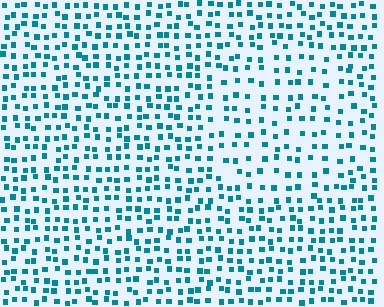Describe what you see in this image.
The image contains small teal elements arranged at two different densities. A circle-shaped region is visible where the elements are less densely packed than the surrounding area.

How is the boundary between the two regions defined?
The boundary is defined by a change in element density (approximately 1.6x ratio). All elements are the same color, size, and shape.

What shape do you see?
I see a circle.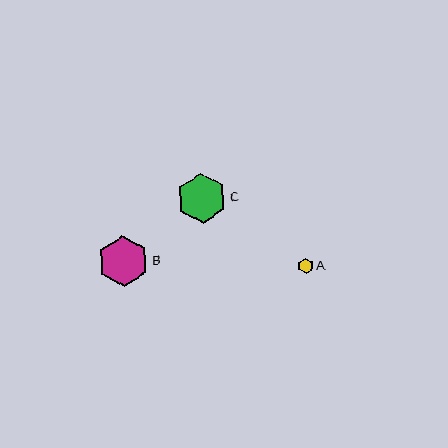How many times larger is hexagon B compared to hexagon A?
Hexagon B is approximately 3.2 times the size of hexagon A.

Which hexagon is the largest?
Hexagon B is the largest with a size of approximately 51 pixels.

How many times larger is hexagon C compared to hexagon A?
Hexagon C is approximately 3.1 times the size of hexagon A.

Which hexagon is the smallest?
Hexagon A is the smallest with a size of approximately 16 pixels.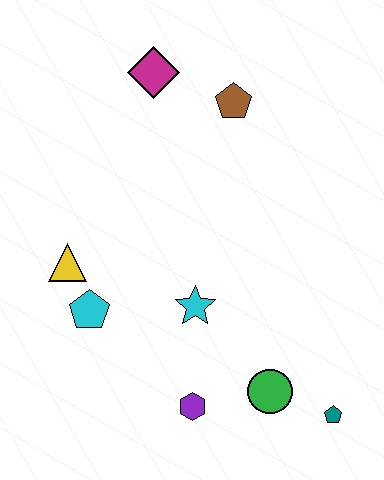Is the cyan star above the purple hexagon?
Yes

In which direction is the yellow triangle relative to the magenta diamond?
The yellow triangle is below the magenta diamond.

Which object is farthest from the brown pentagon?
The teal pentagon is farthest from the brown pentagon.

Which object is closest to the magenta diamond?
The brown pentagon is closest to the magenta diamond.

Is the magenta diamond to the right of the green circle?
No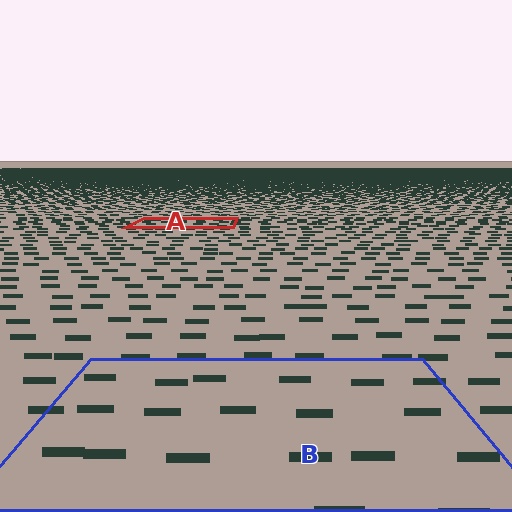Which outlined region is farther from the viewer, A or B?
Region A is farther from the viewer — the texture elements inside it appear smaller and more densely packed.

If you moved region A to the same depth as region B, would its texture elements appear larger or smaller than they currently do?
They would appear larger. At a closer depth, the same texture elements are projected at a bigger on-screen size.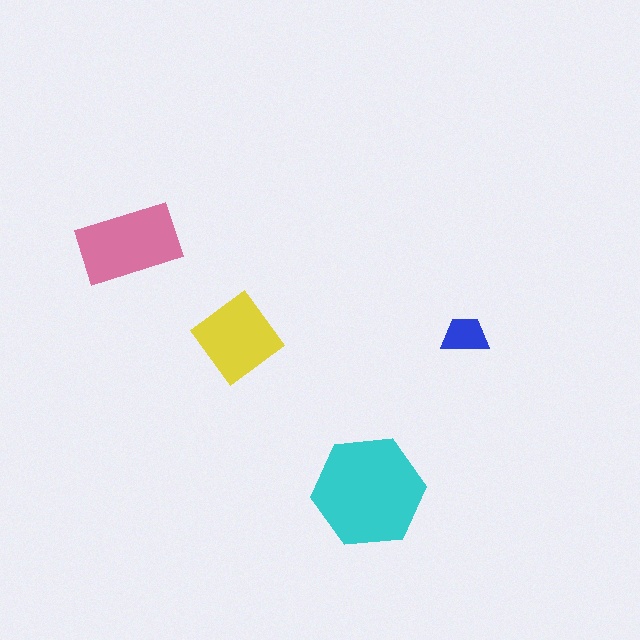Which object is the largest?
The cyan hexagon.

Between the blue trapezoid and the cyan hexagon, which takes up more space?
The cyan hexagon.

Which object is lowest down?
The cyan hexagon is bottommost.